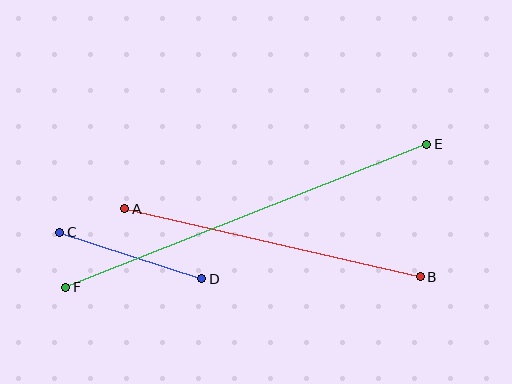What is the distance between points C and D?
The distance is approximately 149 pixels.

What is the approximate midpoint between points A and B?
The midpoint is at approximately (273, 243) pixels.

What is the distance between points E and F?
The distance is approximately 388 pixels.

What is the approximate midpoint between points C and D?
The midpoint is at approximately (131, 255) pixels.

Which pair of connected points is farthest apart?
Points E and F are farthest apart.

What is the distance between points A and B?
The distance is approximately 303 pixels.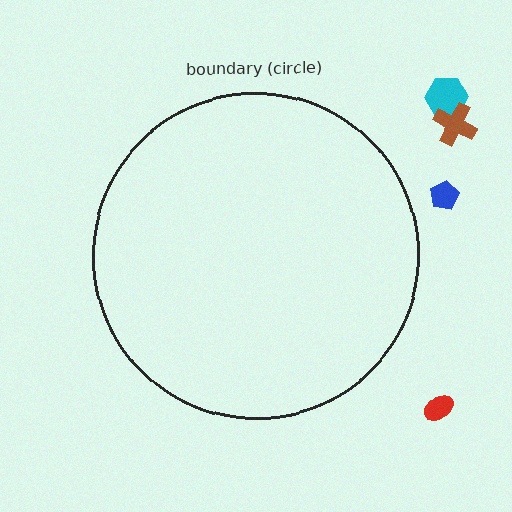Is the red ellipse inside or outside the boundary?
Outside.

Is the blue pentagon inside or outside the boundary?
Outside.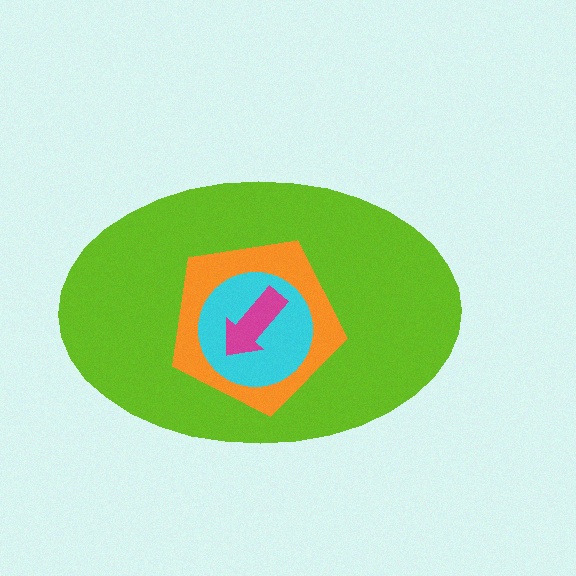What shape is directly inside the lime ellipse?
The orange pentagon.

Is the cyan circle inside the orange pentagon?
Yes.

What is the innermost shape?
The magenta arrow.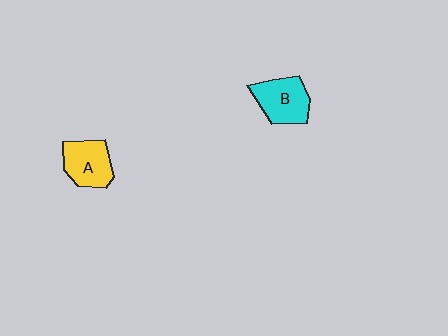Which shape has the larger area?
Shape B (cyan).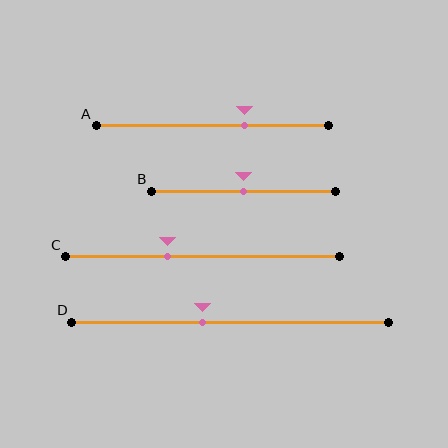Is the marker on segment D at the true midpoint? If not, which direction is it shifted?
No, the marker on segment D is shifted to the left by about 9% of the segment length.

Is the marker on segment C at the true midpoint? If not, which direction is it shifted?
No, the marker on segment C is shifted to the left by about 13% of the segment length.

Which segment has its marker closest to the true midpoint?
Segment B has its marker closest to the true midpoint.